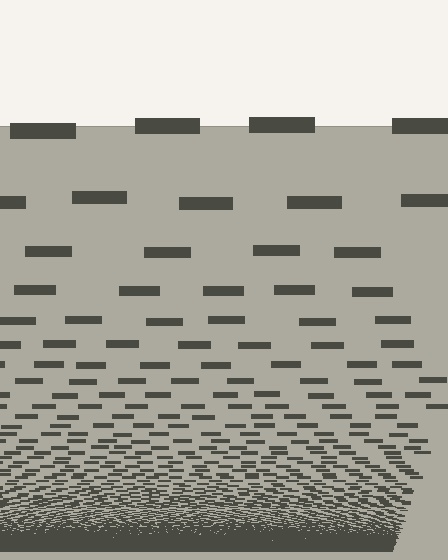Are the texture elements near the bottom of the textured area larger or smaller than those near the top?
Smaller. The gradient is inverted — elements near the bottom are smaller and denser.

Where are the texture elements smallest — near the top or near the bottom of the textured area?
Near the bottom.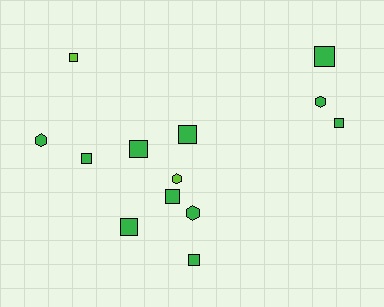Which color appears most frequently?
Green, with 11 objects.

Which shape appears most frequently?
Square, with 9 objects.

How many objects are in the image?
There are 13 objects.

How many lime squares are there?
There is 1 lime square.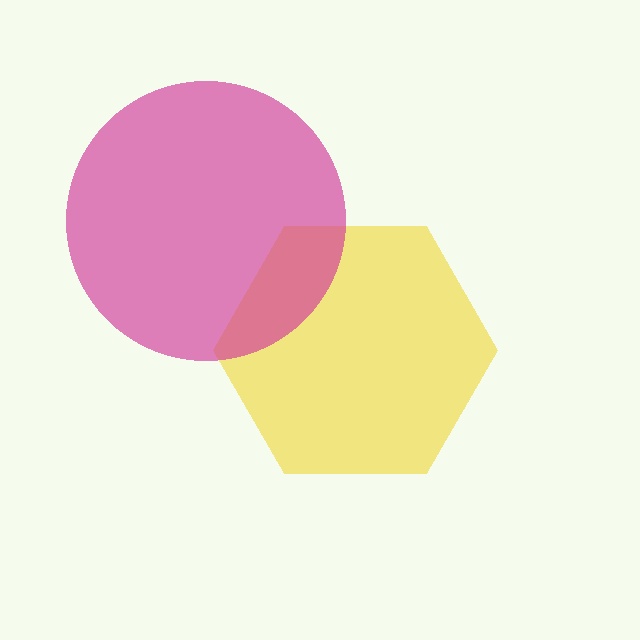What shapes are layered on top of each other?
The layered shapes are: a yellow hexagon, a magenta circle.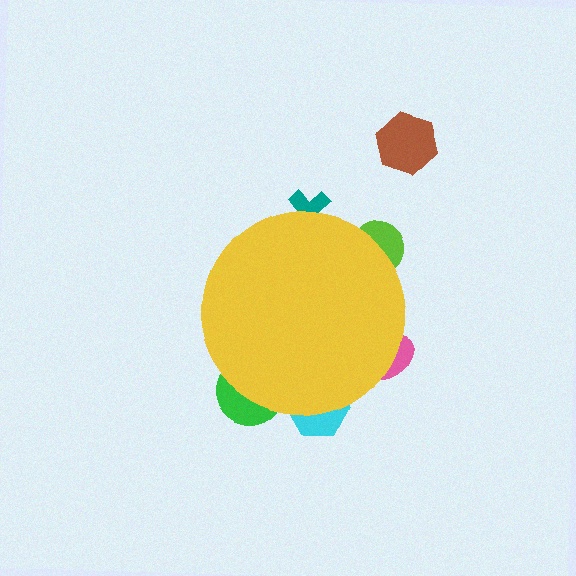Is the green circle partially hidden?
Yes, the green circle is partially hidden behind the yellow circle.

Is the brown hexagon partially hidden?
No, the brown hexagon is fully visible.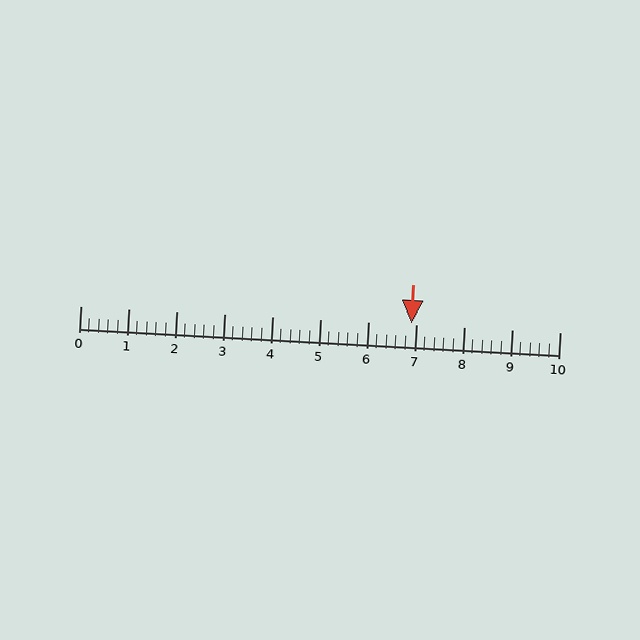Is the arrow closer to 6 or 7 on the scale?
The arrow is closer to 7.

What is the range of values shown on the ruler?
The ruler shows values from 0 to 10.